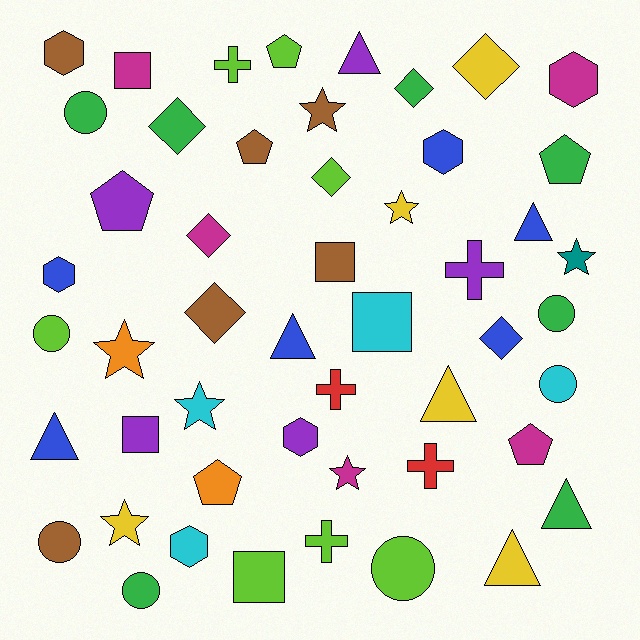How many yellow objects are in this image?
There are 5 yellow objects.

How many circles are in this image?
There are 7 circles.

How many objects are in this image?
There are 50 objects.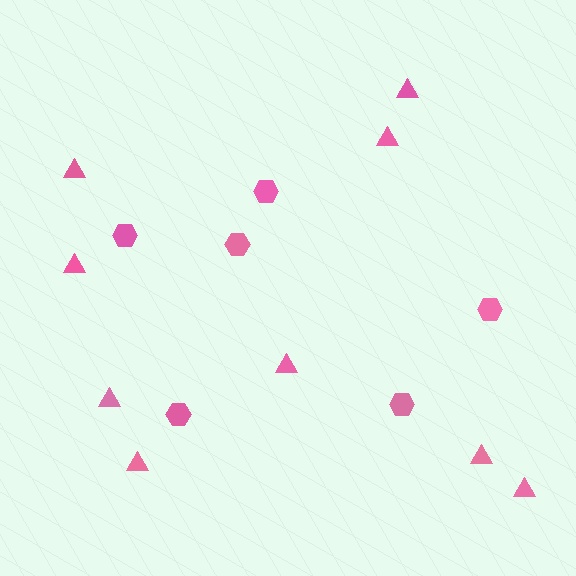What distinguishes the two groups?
There are 2 groups: one group of hexagons (6) and one group of triangles (9).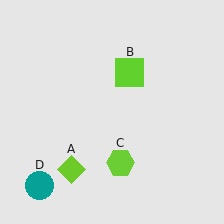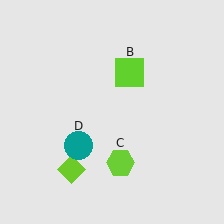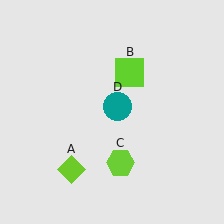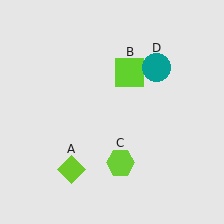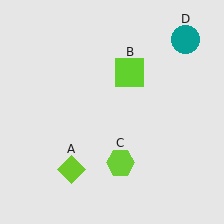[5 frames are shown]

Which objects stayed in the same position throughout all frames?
Lime diamond (object A) and lime square (object B) and lime hexagon (object C) remained stationary.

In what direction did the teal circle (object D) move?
The teal circle (object D) moved up and to the right.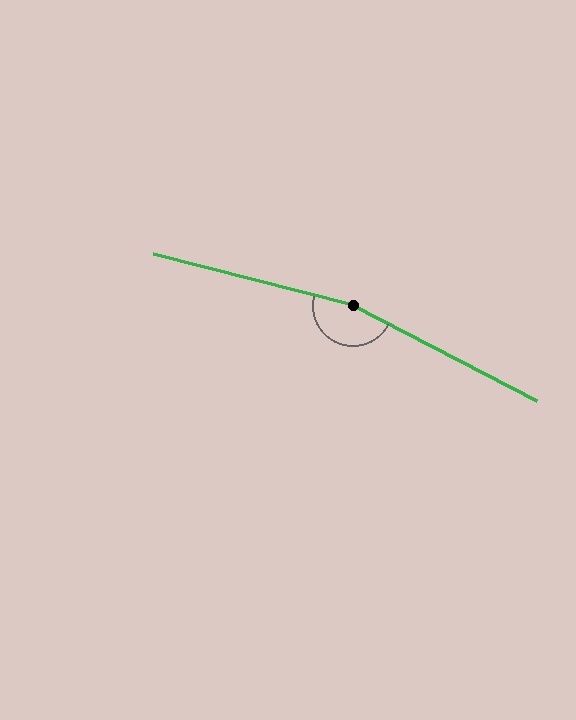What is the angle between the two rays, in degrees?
Approximately 167 degrees.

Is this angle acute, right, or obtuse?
It is obtuse.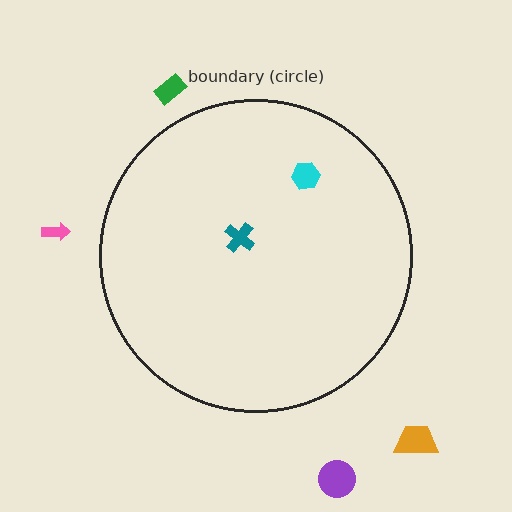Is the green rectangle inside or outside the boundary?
Outside.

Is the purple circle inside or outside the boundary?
Outside.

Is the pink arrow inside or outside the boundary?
Outside.